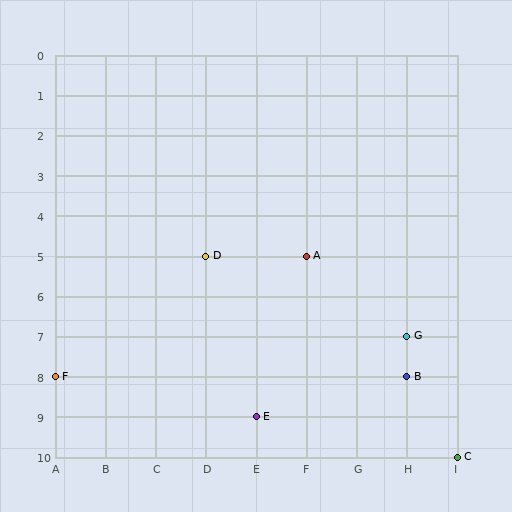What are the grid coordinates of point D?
Point D is at grid coordinates (D, 5).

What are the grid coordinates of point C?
Point C is at grid coordinates (I, 10).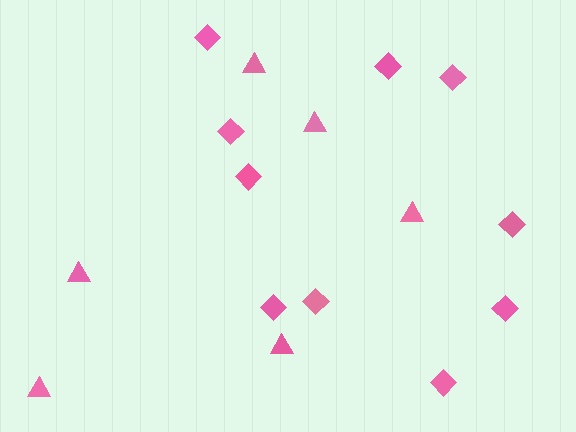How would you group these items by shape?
There are 2 groups: one group of triangles (6) and one group of diamonds (10).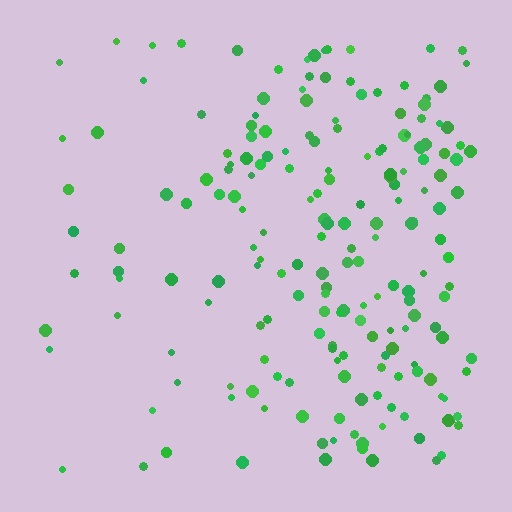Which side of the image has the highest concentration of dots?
The right.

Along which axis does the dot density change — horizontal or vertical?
Horizontal.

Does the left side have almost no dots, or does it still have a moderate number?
Still a moderate number, just noticeably fewer than the right.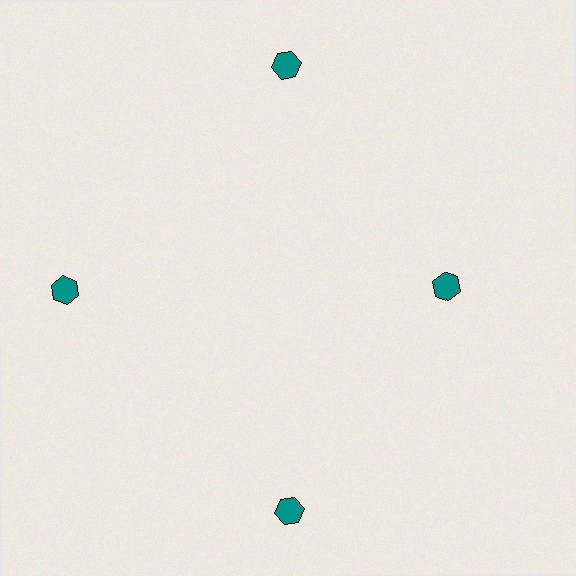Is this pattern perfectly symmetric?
No. The 4 teal hexagons are arranged in a ring, but one element near the 3 o'clock position is pulled inward toward the center, breaking the 4-fold rotational symmetry.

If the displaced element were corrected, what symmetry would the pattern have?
It would have 4-fold rotational symmetry — the pattern would map onto itself every 90 degrees.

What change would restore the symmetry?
The symmetry would be restored by moving it outward, back onto the ring so that all 4 hexagons sit at equal angles and equal distance from the center.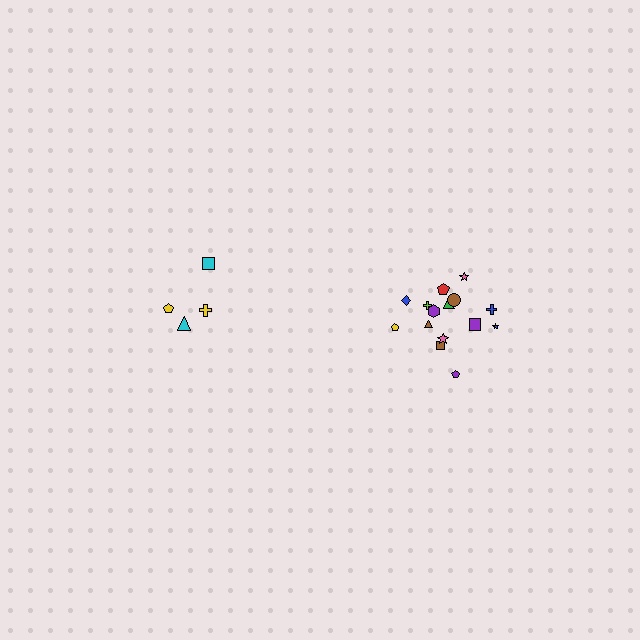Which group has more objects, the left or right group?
The right group.